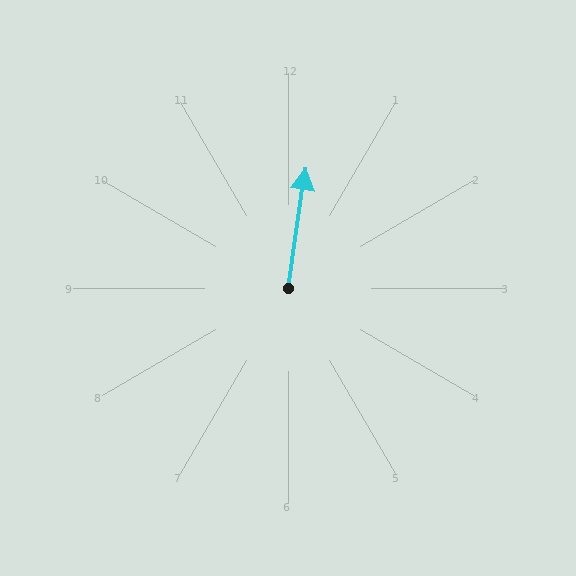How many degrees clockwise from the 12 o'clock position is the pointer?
Approximately 8 degrees.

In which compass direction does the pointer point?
North.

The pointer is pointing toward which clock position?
Roughly 12 o'clock.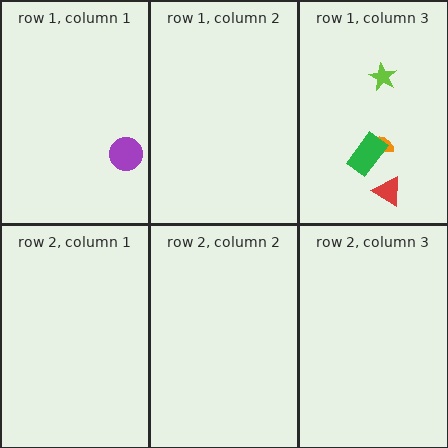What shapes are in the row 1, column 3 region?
The lime star, the orange semicircle, the red triangle, the green rectangle.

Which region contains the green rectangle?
The row 1, column 3 region.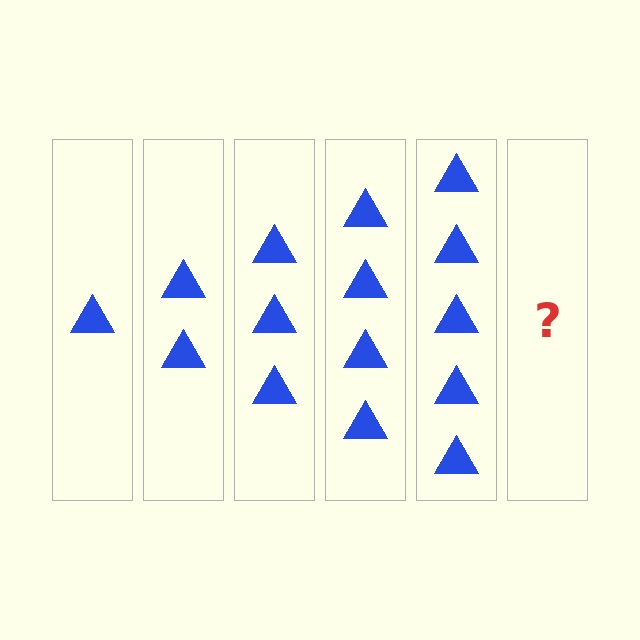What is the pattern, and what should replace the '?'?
The pattern is that each step adds one more triangle. The '?' should be 6 triangles.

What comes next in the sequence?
The next element should be 6 triangles.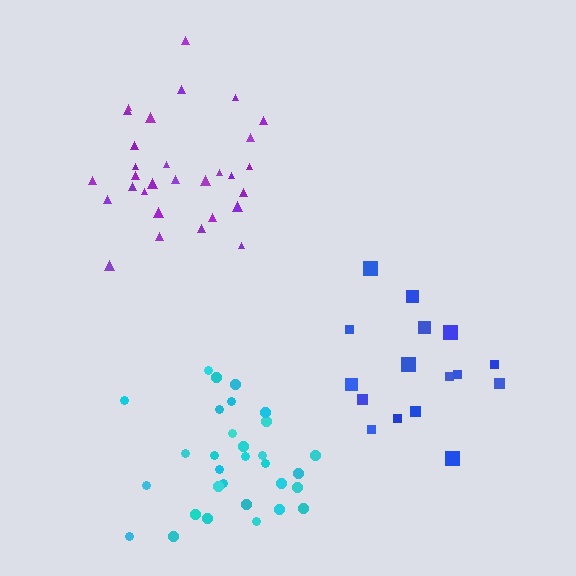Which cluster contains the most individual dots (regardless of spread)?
Cyan (31).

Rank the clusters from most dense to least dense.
cyan, purple, blue.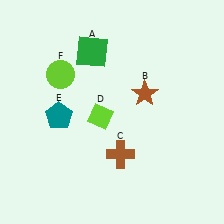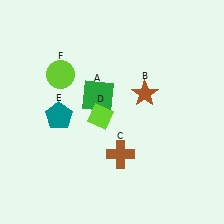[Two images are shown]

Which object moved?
The green square (A) moved down.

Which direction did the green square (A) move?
The green square (A) moved down.